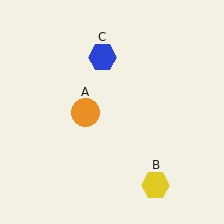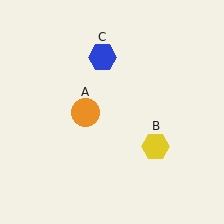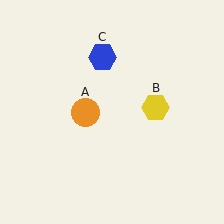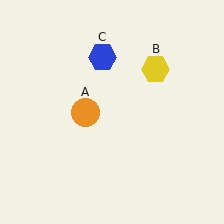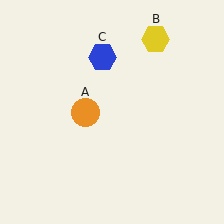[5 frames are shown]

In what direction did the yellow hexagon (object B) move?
The yellow hexagon (object B) moved up.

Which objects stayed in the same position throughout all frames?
Orange circle (object A) and blue hexagon (object C) remained stationary.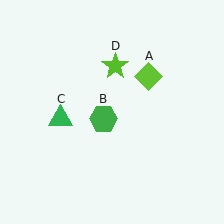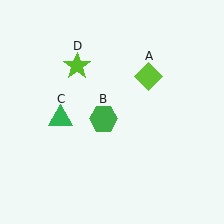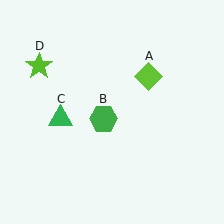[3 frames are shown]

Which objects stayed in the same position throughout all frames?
Lime diamond (object A) and green hexagon (object B) and green triangle (object C) remained stationary.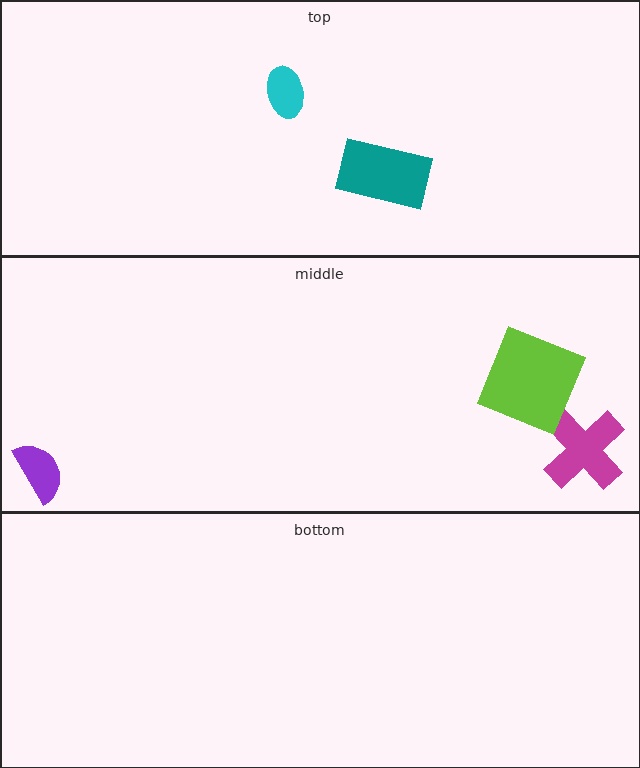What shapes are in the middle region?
The purple semicircle, the magenta cross, the lime square.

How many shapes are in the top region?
2.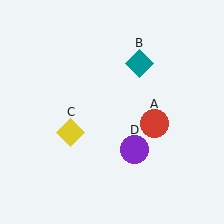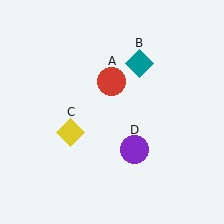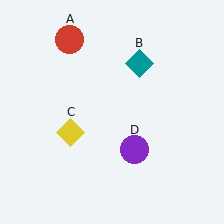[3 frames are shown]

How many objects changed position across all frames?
1 object changed position: red circle (object A).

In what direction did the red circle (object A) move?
The red circle (object A) moved up and to the left.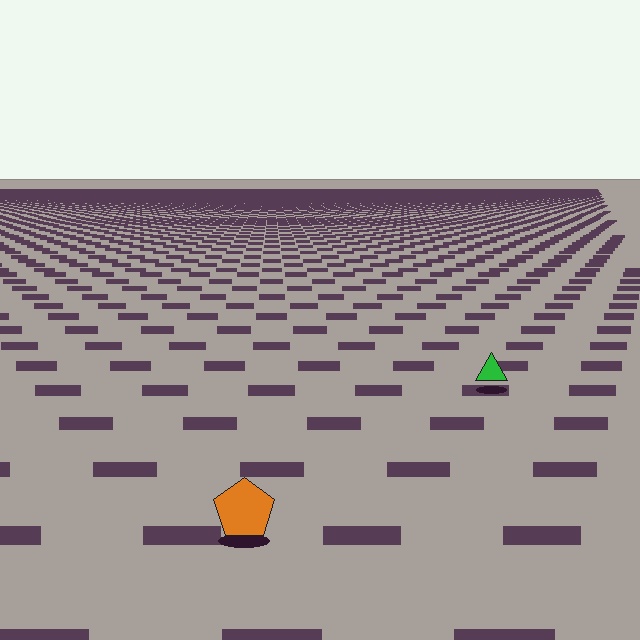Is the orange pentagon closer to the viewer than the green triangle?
Yes. The orange pentagon is closer — you can tell from the texture gradient: the ground texture is coarser near it.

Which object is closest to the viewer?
The orange pentagon is closest. The texture marks near it are larger and more spread out.